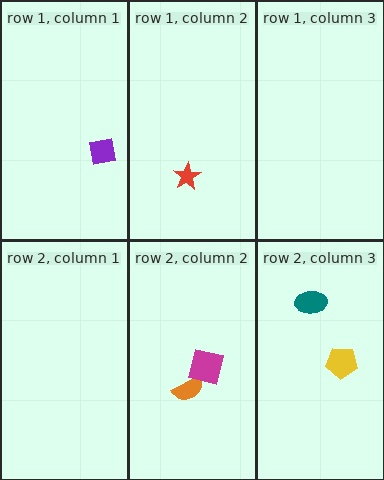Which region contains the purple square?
The row 1, column 1 region.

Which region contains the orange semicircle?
The row 2, column 2 region.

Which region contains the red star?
The row 1, column 2 region.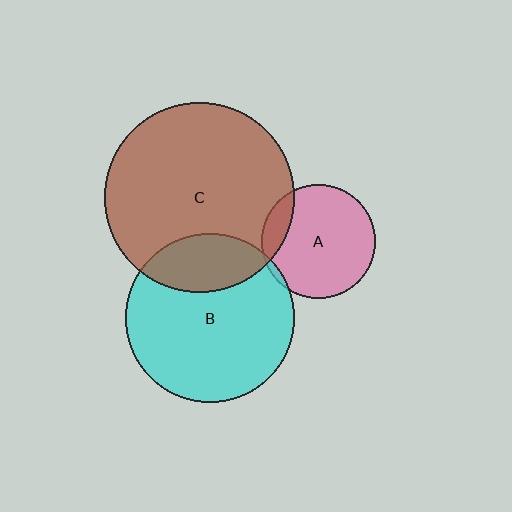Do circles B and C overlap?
Yes.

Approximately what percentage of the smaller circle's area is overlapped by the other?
Approximately 25%.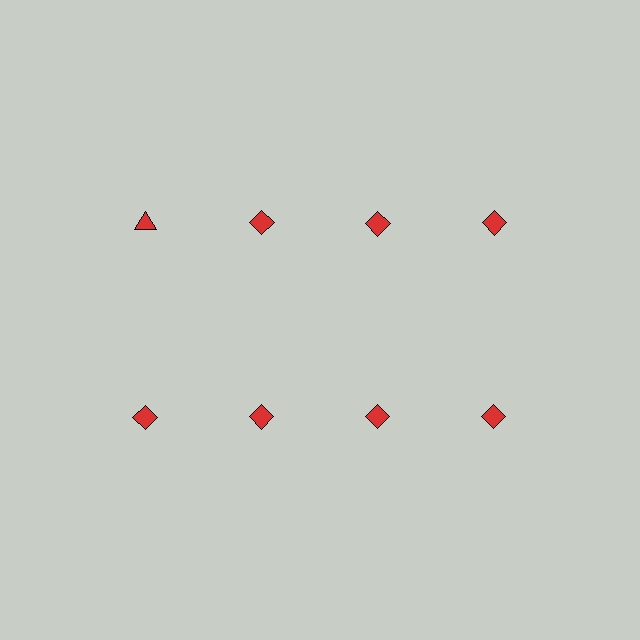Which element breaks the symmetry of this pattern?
The red triangle in the top row, leftmost column breaks the symmetry. All other shapes are red diamonds.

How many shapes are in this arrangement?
There are 8 shapes arranged in a grid pattern.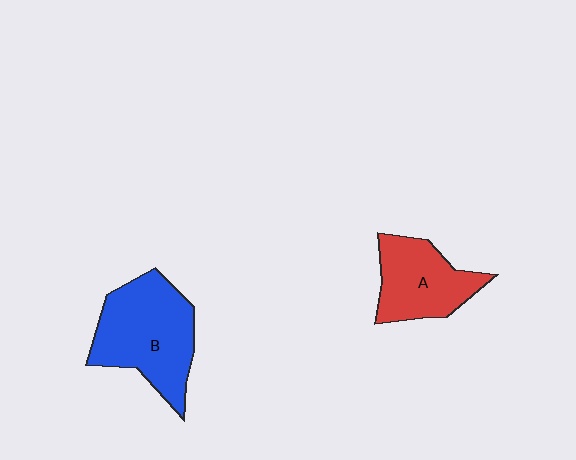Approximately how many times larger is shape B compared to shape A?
Approximately 1.4 times.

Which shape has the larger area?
Shape B (blue).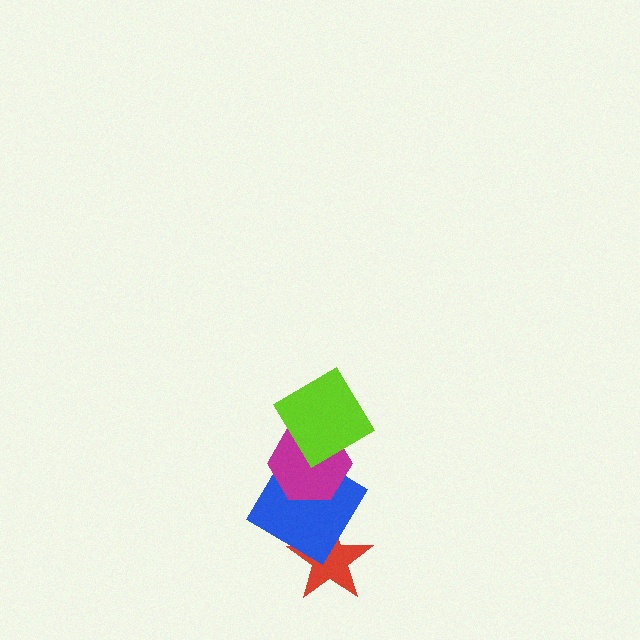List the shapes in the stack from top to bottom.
From top to bottom: the lime diamond, the magenta hexagon, the blue diamond, the red star.